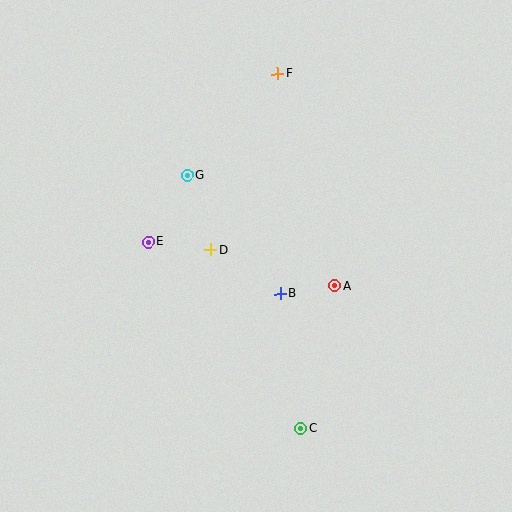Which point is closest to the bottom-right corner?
Point C is closest to the bottom-right corner.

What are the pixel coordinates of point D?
Point D is at (211, 250).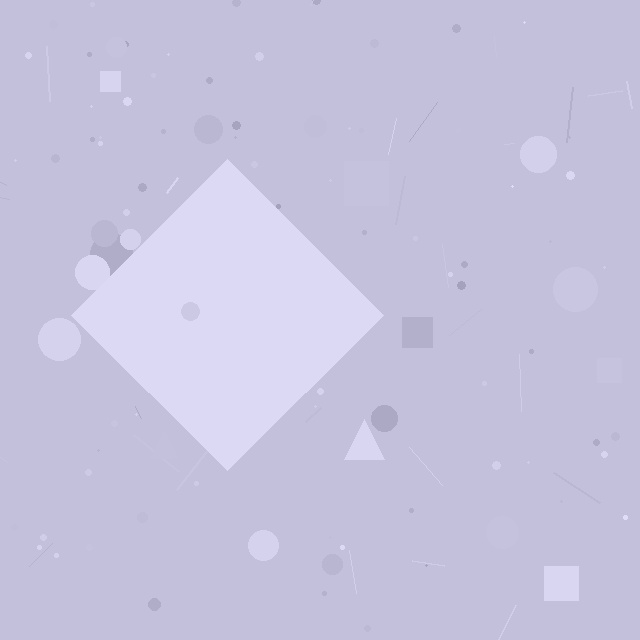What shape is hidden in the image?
A diamond is hidden in the image.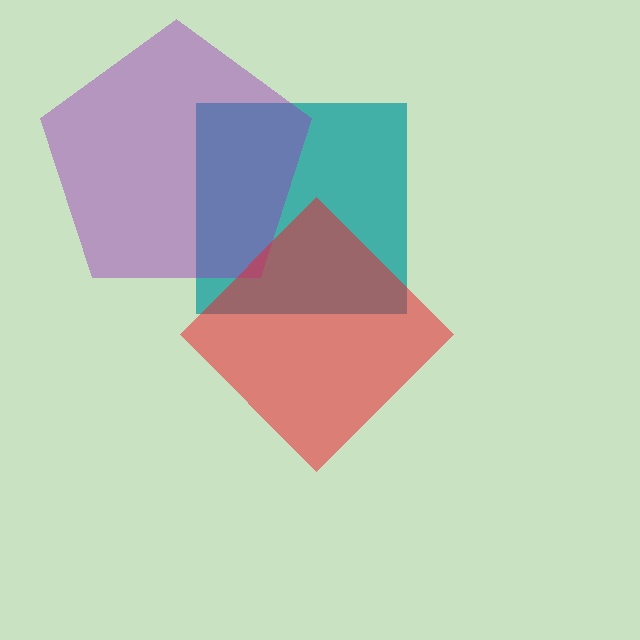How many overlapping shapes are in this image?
There are 3 overlapping shapes in the image.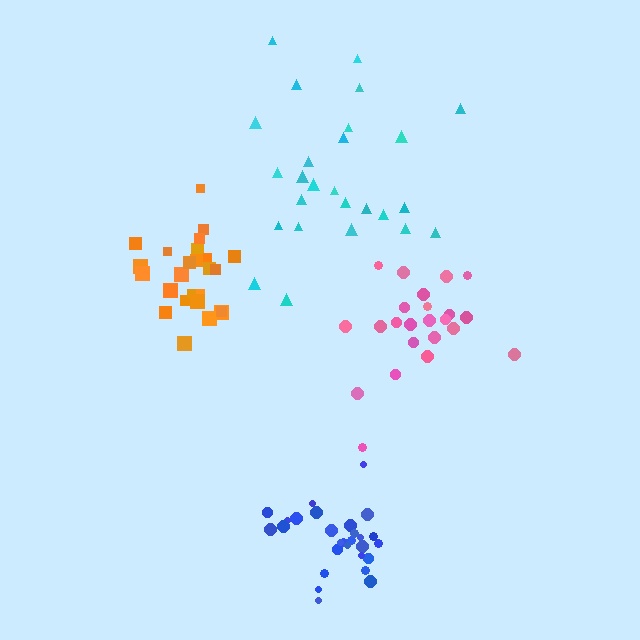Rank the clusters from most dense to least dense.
blue, orange, pink, cyan.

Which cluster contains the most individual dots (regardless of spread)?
Blue (28).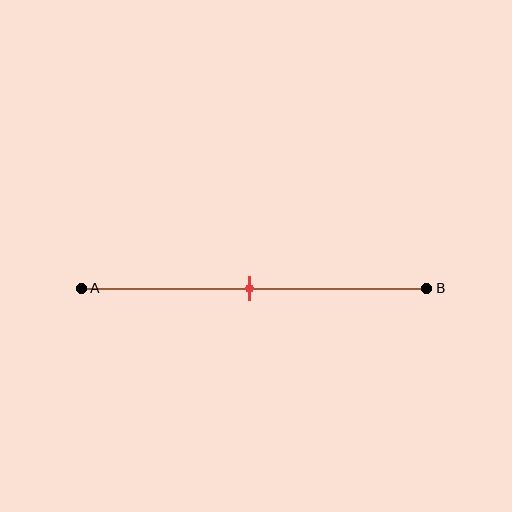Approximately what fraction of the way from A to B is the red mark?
The red mark is approximately 50% of the way from A to B.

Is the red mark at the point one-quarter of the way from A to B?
No, the mark is at about 50% from A, not at the 25% one-quarter point.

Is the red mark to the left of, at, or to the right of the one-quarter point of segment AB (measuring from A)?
The red mark is to the right of the one-quarter point of segment AB.